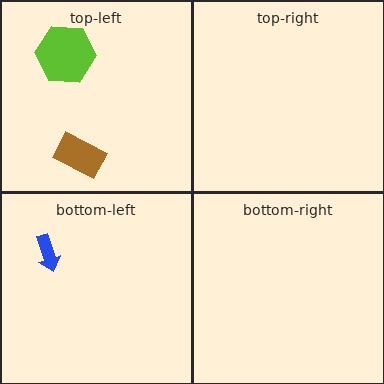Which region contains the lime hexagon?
The top-left region.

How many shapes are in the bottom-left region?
1.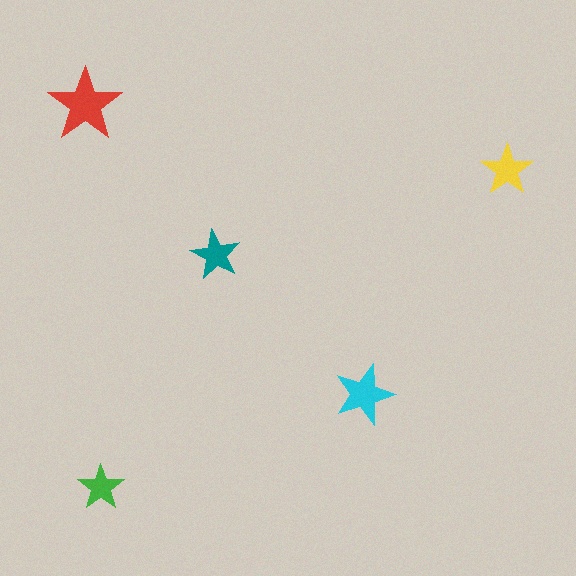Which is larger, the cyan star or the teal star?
The cyan one.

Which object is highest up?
The red star is topmost.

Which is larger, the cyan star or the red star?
The red one.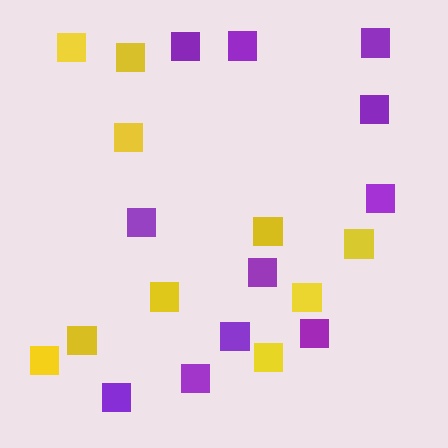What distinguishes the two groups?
There are 2 groups: one group of yellow squares (10) and one group of purple squares (11).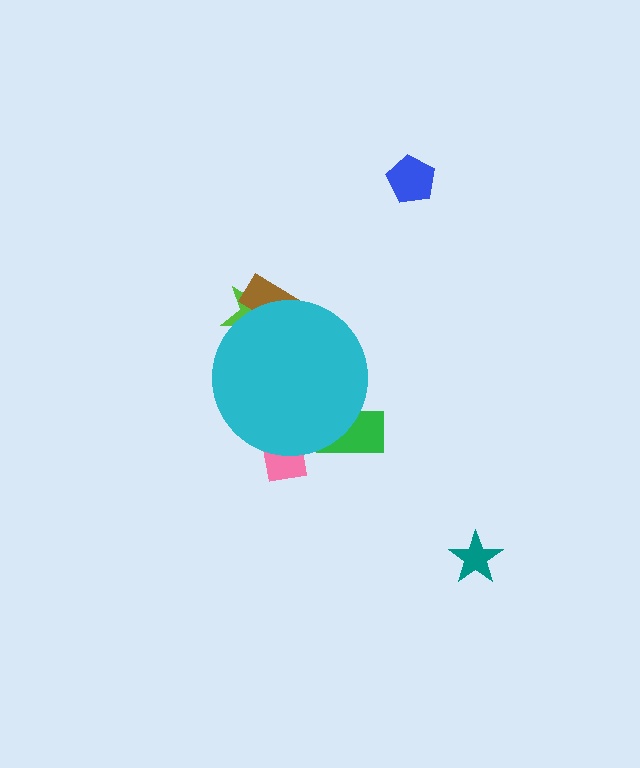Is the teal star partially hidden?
No, the teal star is fully visible.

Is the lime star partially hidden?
Yes, the lime star is partially hidden behind the cyan circle.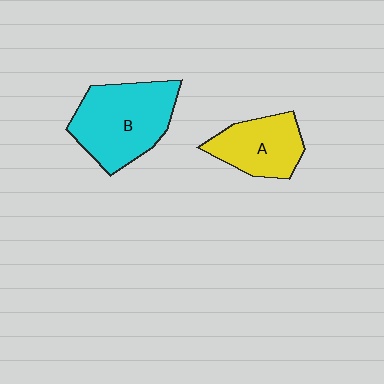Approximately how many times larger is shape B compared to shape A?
Approximately 1.5 times.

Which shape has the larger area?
Shape B (cyan).